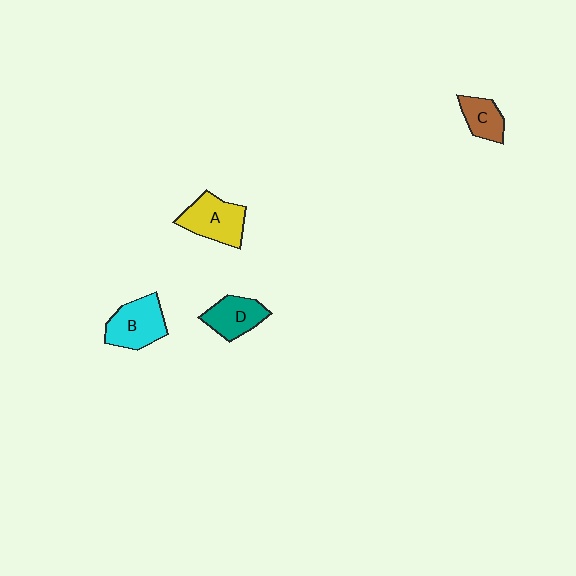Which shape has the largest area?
Shape B (cyan).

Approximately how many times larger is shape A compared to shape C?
Approximately 1.6 times.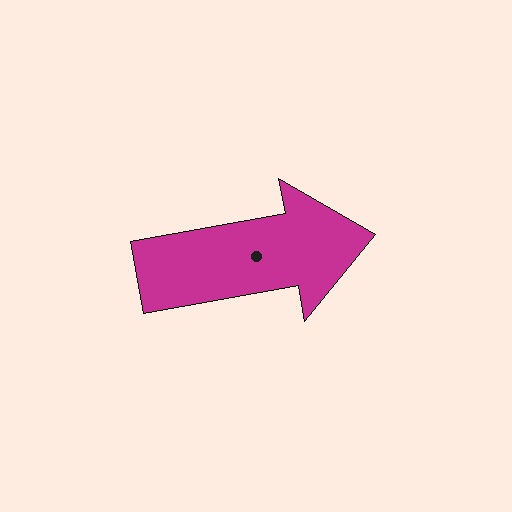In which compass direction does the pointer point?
East.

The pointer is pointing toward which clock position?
Roughly 3 o'clock.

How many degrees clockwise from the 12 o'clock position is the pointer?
Approximately 80 degrees.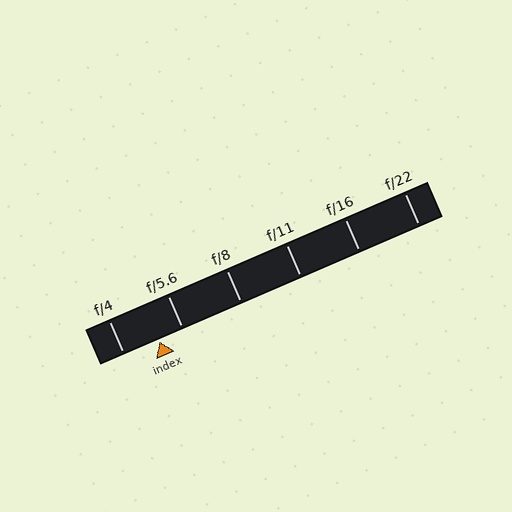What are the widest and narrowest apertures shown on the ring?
The widest aperture shown is f/4 and the narrowest is f/22.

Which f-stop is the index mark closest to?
The index mark is closest to f/5.6.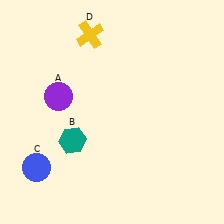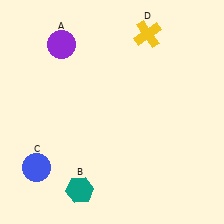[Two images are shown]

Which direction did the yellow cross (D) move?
The yellow cross (D) moved right.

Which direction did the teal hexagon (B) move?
The teal hexagon (B) moved down.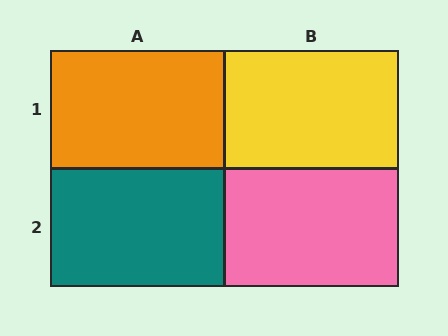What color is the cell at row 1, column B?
Yellow.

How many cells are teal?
1 cell is teal.